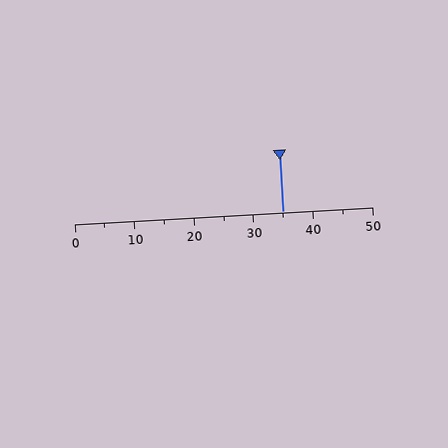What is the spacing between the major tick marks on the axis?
The major ticks are spaced 10 apart.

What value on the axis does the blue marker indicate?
The marker indicates approximately 35.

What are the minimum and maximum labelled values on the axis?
The axis runs from 0 to 50.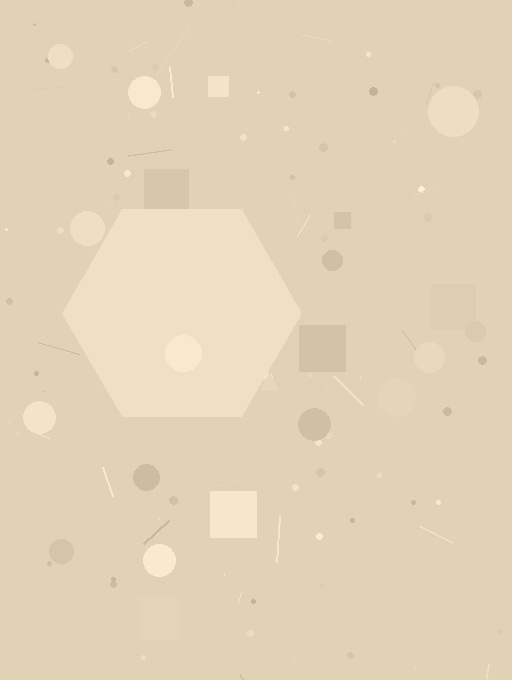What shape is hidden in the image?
A hexagon is hidden in the image.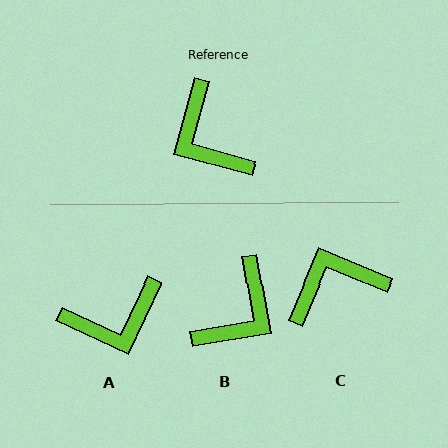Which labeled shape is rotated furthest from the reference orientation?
B, about 115 degrees away.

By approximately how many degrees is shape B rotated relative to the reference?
Approximately 115 degrees counter-clockwise.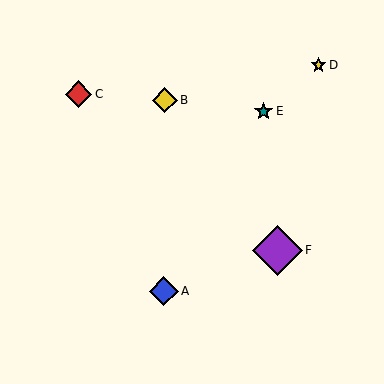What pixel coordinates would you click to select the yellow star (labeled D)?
Click at (319, 65) to select the yellow star D.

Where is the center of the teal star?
The center of the teal star is at (264, 111).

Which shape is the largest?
The purple diamond (labeled F) is the largest.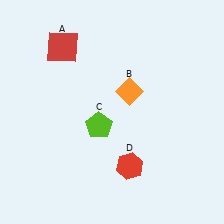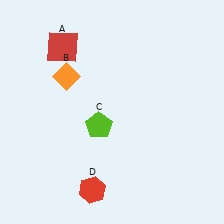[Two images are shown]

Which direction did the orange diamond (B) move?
The orange diamond (B) moved left.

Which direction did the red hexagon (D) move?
The red hexagon (D) moved left.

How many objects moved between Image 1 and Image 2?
2 objects moved between the two images.